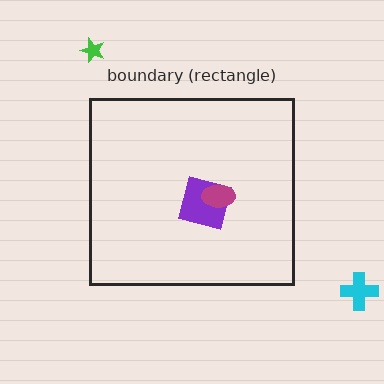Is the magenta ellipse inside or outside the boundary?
Inside.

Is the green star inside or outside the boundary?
Outside.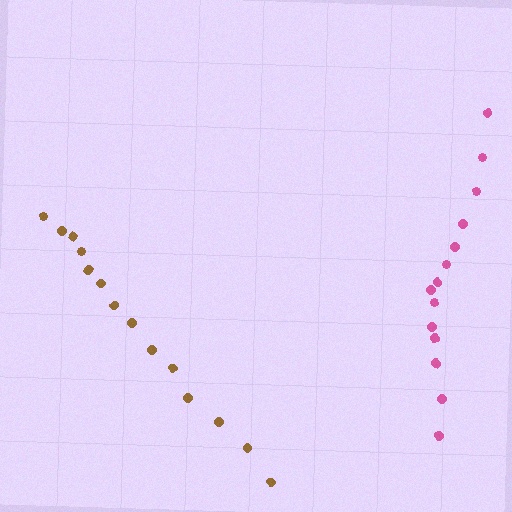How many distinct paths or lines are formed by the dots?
There are 2 distinct paths.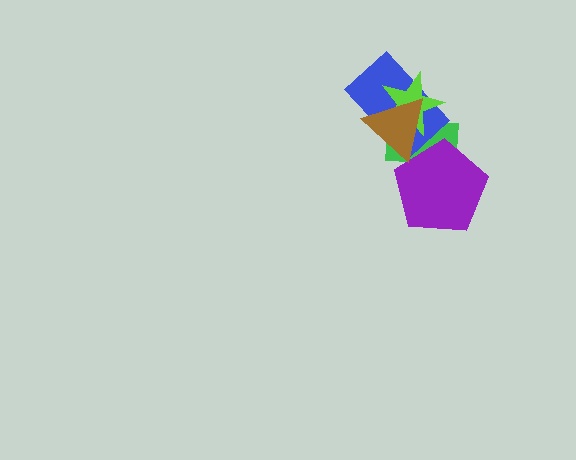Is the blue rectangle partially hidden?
Yes, it is partially covered by another shape.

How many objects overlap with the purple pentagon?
2 objects overlap with the purple pentagon.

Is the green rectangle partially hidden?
Yes, it is partially covered by another shape.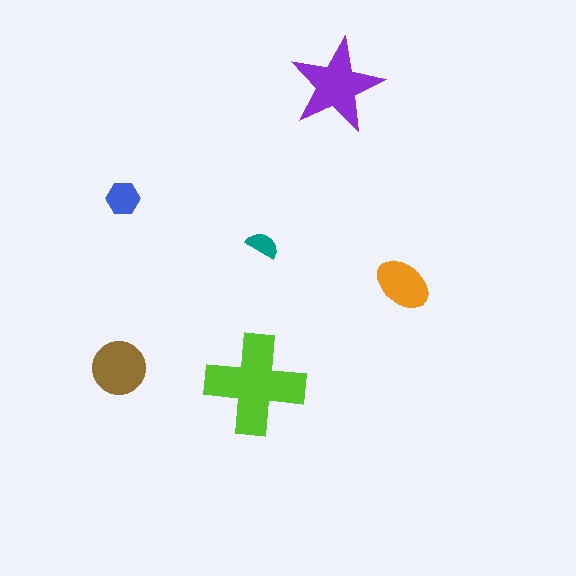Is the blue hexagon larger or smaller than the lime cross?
Smaller.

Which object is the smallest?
The teal semicircle.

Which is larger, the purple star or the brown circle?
The purple star.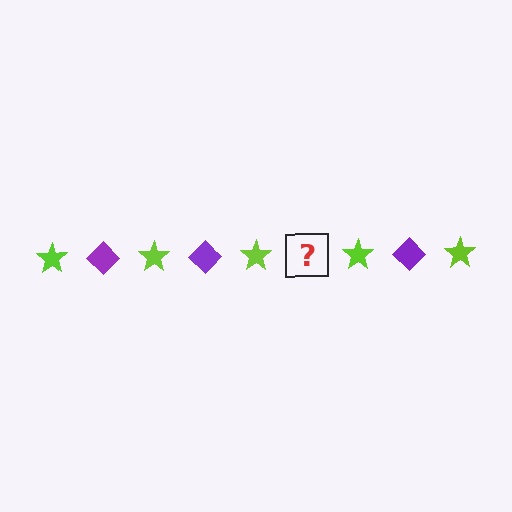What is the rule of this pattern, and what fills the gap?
The rule is that the pattern alternates between lime star and purple diamond. The gap should be filled with a purple diamond.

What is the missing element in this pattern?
The missing element is a purple diamond.